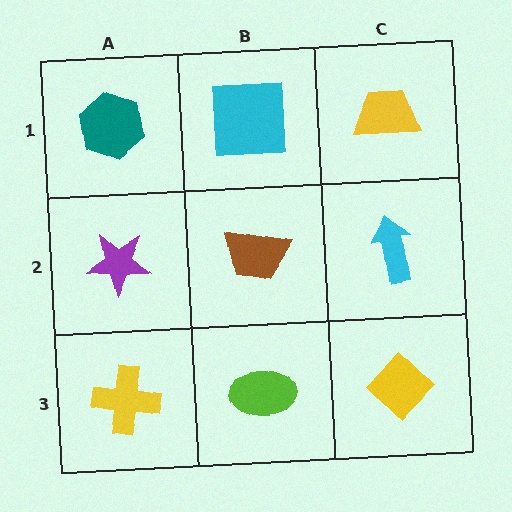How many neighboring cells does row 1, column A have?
2.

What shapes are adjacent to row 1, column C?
A cyan arrow (row 2, column C), a cyan square (row 1, column B).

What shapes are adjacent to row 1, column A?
A purple star (row 2, column A), a cyan square (row 1, column B).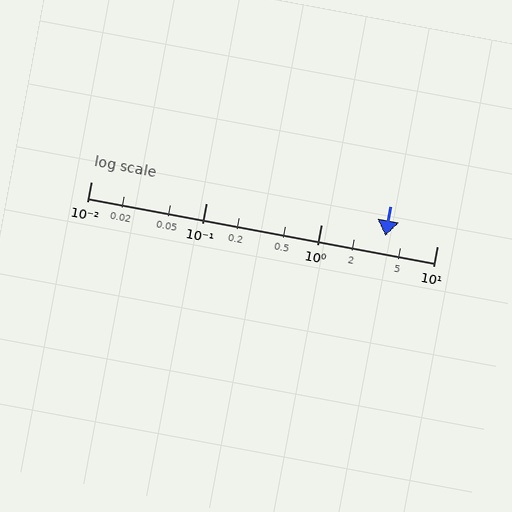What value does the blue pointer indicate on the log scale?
The pointer indicates approximately 3.6.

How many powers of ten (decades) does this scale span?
The scale spans 3 decades, from 0.01 to 10.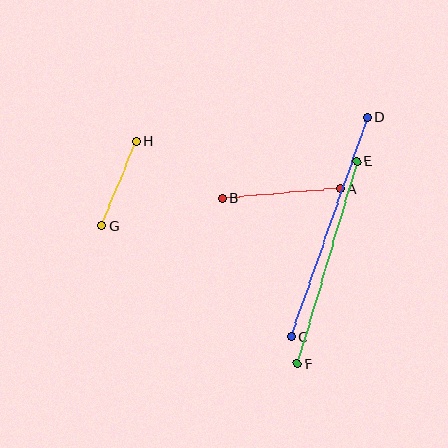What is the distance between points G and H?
The distance is approximately 91 pixels.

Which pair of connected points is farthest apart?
Points C and D are farthest apart.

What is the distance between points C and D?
The distance is approximately 232 pixels.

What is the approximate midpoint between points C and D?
The midpoint is at approximately (329, 227) pixels.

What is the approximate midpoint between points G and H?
The midpoint is at approximately (119, 184) pixels.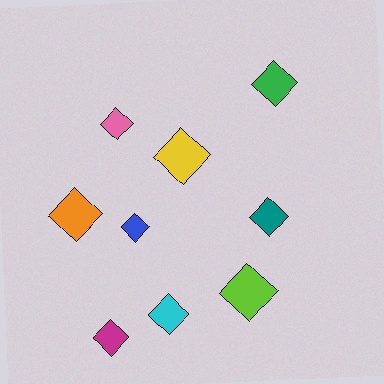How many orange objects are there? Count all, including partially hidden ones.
There is 1 orange object.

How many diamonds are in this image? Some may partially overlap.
There are 9 diamonds.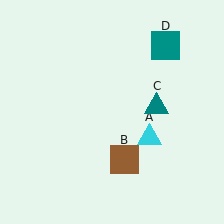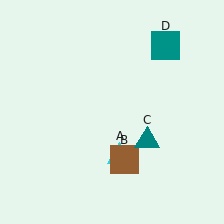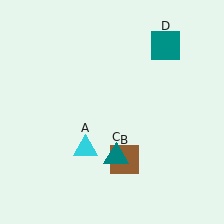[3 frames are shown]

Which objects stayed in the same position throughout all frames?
Brown square (object B) and teal square (object D) remained stationary.